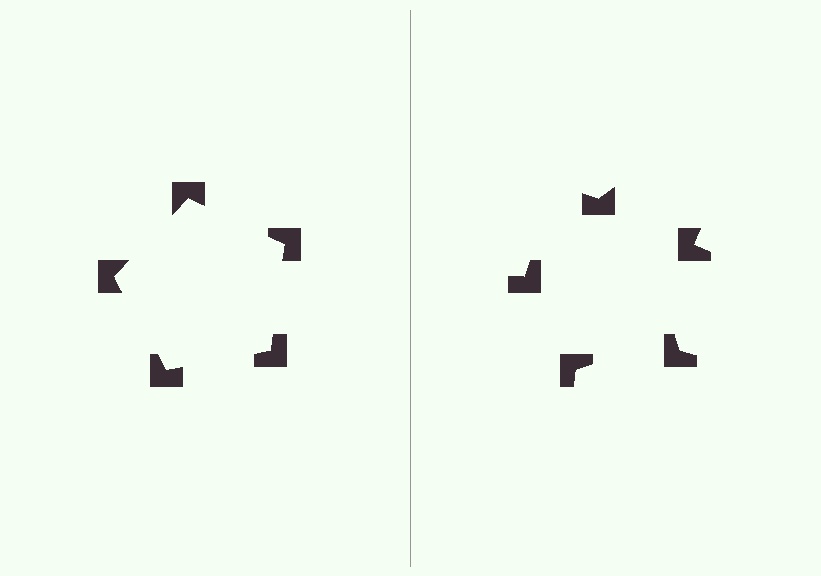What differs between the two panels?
The notched squares are positioned identically on both sides; only the wedge orientations differ. On the left they align to a pentagon; on the right they are misaligned.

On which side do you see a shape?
An illusory pentagon appears on the left side. On the right side the wedge cuts are rotated, so no coherent shape forms.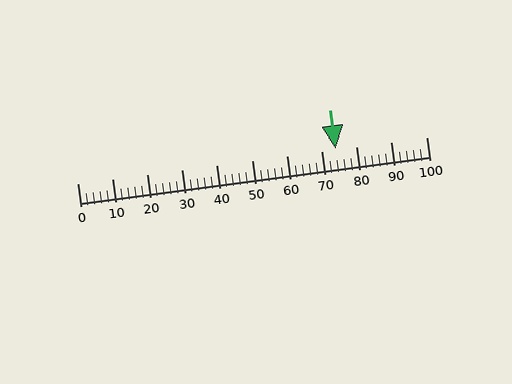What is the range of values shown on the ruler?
The ruler shows values from 0 to 100.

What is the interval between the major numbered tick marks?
The major tick marks are spaced 10 units apart.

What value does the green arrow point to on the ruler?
The green arrow points to approximately 74.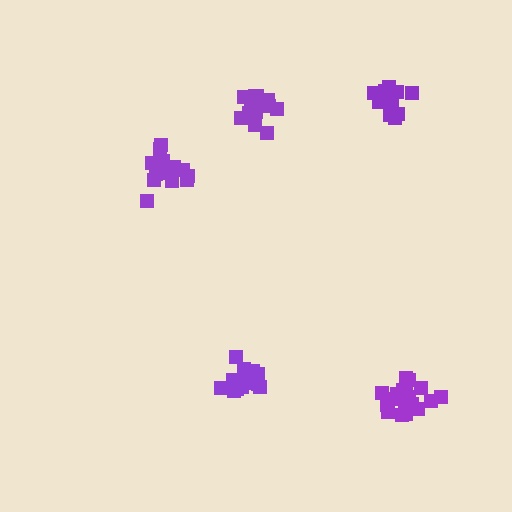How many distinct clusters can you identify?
There are 5 distinct clusters.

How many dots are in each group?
Group 1: 15 dots, Group 2: 16 dots, Group 3: 14 dots, Group 4: 20 dots, Group 5: 16 dots (81 total).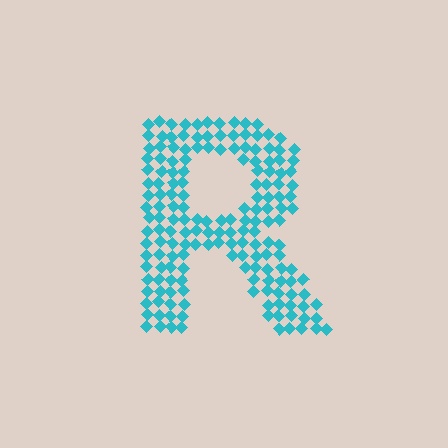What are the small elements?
The small elements are diamonds.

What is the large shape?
The large shape is the letter R.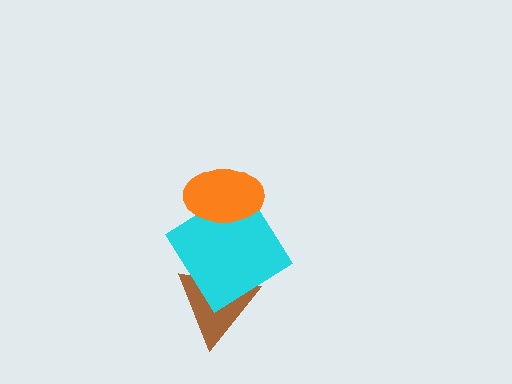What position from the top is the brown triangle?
The brown triangle is 3rd from the top.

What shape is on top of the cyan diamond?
The orange ellipse is on top of the cyan diamond.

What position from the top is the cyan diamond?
The cyan diamond is 2nd from the top.